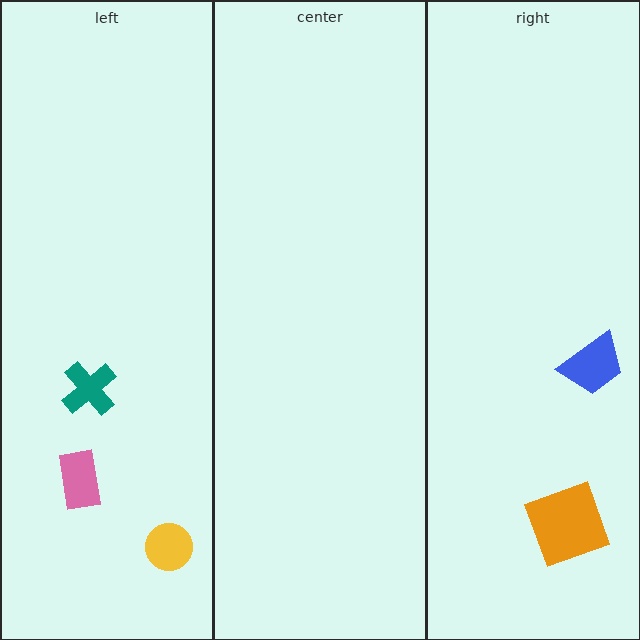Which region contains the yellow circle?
The left region.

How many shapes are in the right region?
2.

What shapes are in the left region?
The teal cross, the pink rectangle, the yellow circle.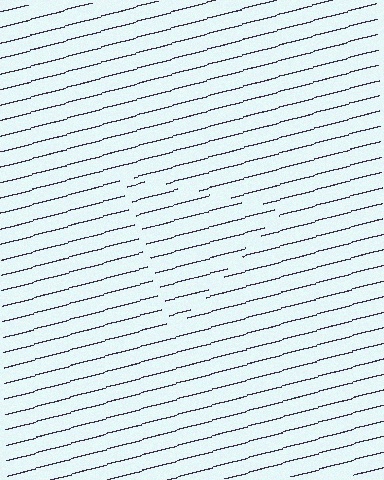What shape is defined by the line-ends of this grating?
An illusory triangle. The interior of the shape contains the same grating, shifted by half a period — the contour is defined by the phase discontinuity where line-ends from the inner and outer gratings abut.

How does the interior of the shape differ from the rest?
The interior of the shape contains the same grating, shifted by half a period — the contour is defined by the phase discontinuity where line-ends from the inner and outer gratings abut.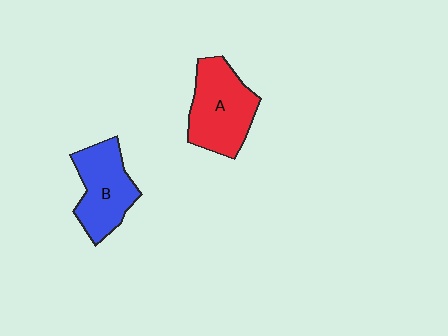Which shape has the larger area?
Shape A (red).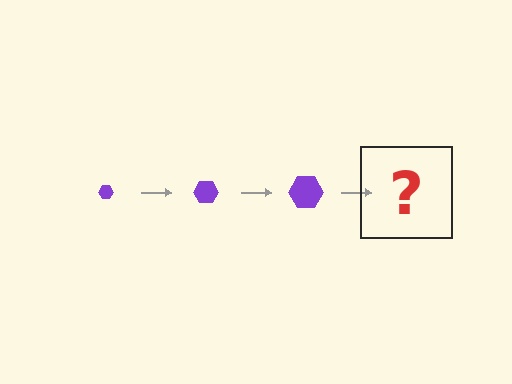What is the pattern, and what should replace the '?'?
The pattern is that the hexagon gets progressively larger each step. The '?' should be a purple hexagon, larger than the previous one.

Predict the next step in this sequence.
The next step is a purple hexagon, larger than the previous one.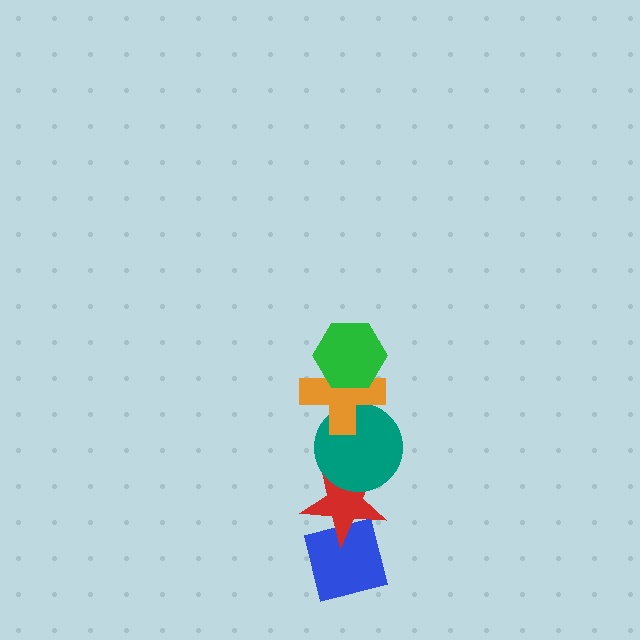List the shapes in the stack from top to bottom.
From top to bottom: the green hexagon, the orange cross, the teal circle, the red star, the blue square.